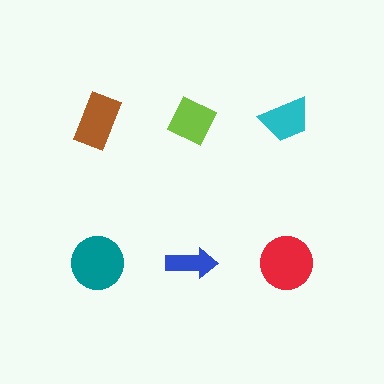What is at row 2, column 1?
A teal circle.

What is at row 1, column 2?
A lime diamond.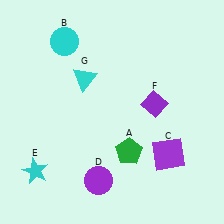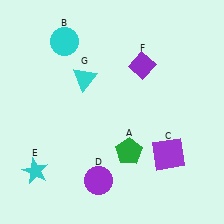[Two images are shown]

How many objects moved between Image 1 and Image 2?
1 object moved between the two images.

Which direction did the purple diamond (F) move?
The purple diamond (F) moved up.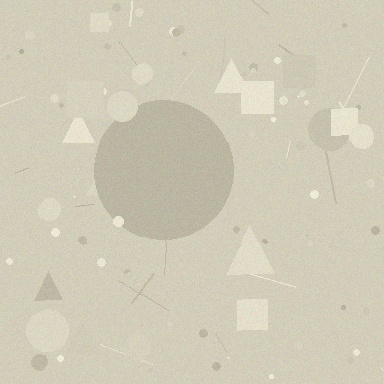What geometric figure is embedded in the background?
A circle is embedded in the background.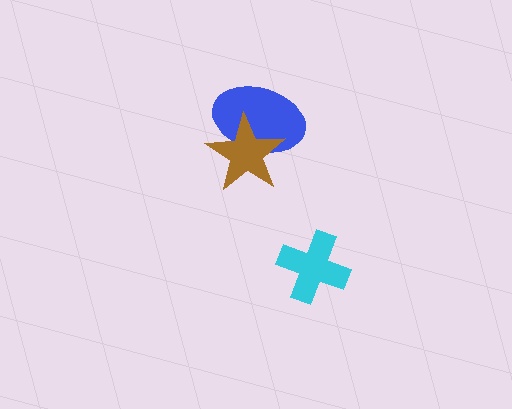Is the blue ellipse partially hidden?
Yes, it is partially covered by another shape.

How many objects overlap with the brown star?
1 object overlaps with the brown star.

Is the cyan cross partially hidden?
No, no other shape covers it.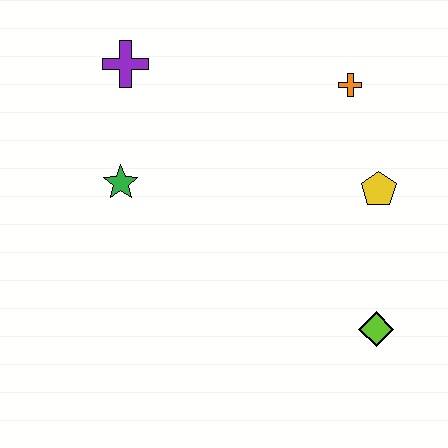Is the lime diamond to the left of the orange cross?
No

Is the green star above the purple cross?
No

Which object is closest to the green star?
The purple cross is closest to the green star.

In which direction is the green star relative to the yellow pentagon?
The green star is to the left of the yellow pentagon.